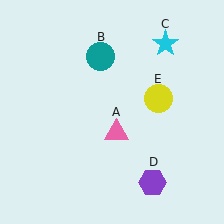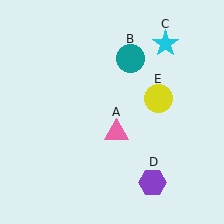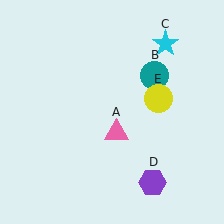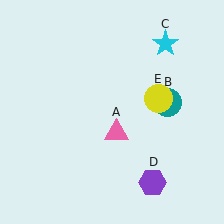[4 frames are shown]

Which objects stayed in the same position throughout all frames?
Pink triangle (object A) and cyan star (object C) and purple hexagon (object D) and yellow circle (object E) remained stationary.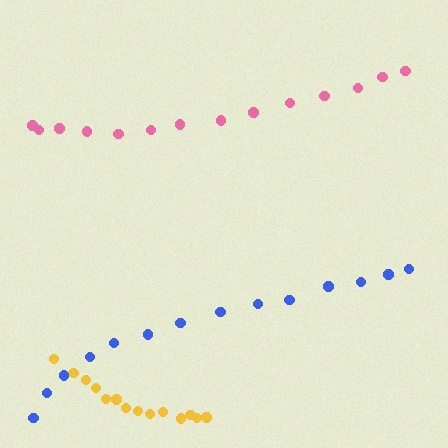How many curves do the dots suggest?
There are 3 distinct paths.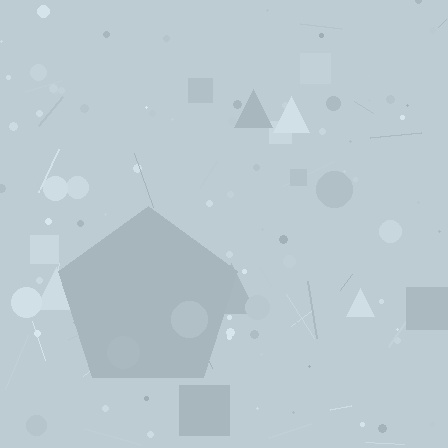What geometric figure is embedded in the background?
A pentagon is embedded in the background.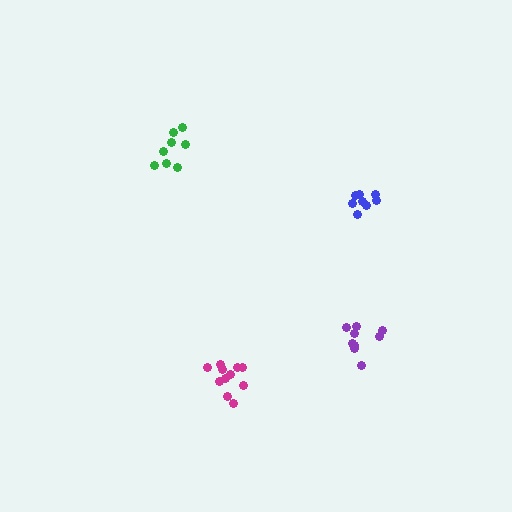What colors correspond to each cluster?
The clusters are colored: purple, blue, green, magenta.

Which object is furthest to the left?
The green cluster is leftmost.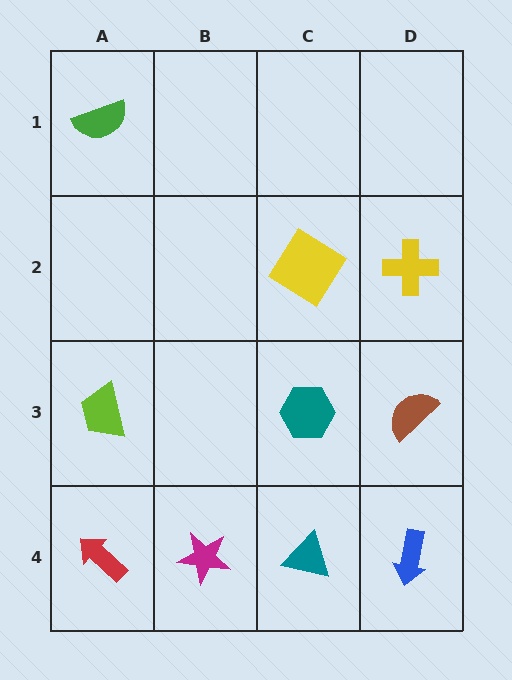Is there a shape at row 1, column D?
No, that cell is empty.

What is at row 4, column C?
A teal triangle.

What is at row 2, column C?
A yellow diamond.